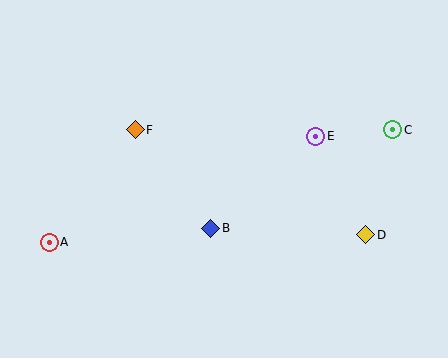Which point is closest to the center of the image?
Point B at (211, 228) is closest to the center.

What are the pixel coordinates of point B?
Point B is at (211, 228).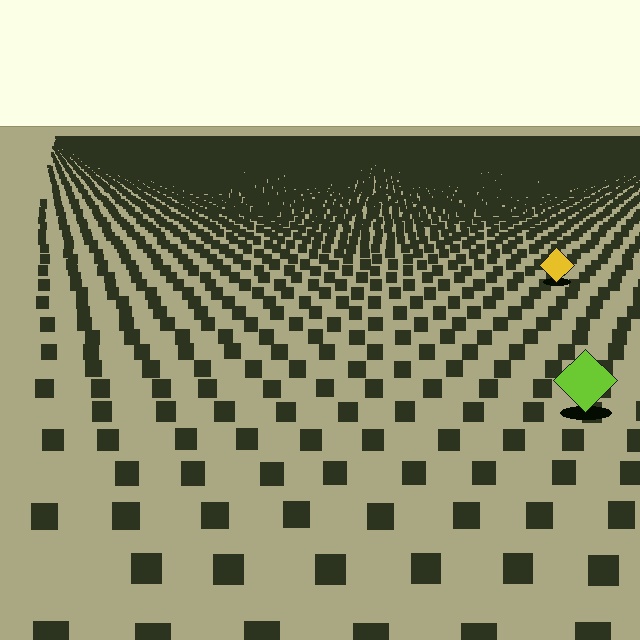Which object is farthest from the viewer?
The yellow diamond is farthest from the viewer. It appears smaller and the ground texture around it is denser.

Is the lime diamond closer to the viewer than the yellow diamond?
Yes. The lime diamond is closer — you can tell from the texture gradient: the ground texture is coarser near it.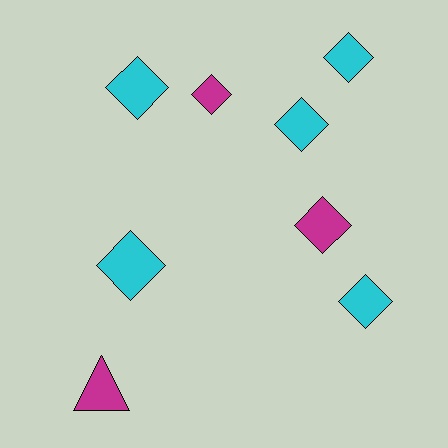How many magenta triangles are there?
There is 1 magenta triangle.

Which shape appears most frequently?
Diamond, with 7 objects.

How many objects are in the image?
There are 8 objects.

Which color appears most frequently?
Cyan, with 5 objects.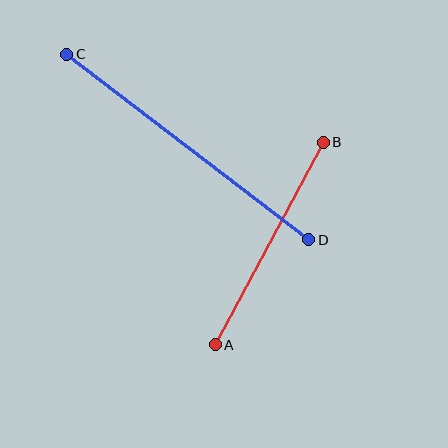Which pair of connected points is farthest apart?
Points C and D are farthest apart.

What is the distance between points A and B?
The distance is approximately 230 pixels.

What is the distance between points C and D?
The distance is approximately 305 pixels.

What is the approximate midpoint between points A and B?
The midpoint is at approximately (269, 244) pixels.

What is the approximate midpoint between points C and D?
The midpoint is at approximately (188, 147) pixels.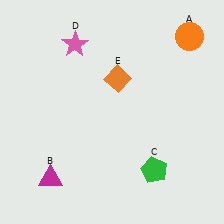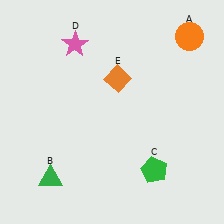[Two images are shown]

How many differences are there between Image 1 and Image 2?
There is 1 difference between the two images.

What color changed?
The triangle (B) changed from magenta in Image 1 to green in Image 2.